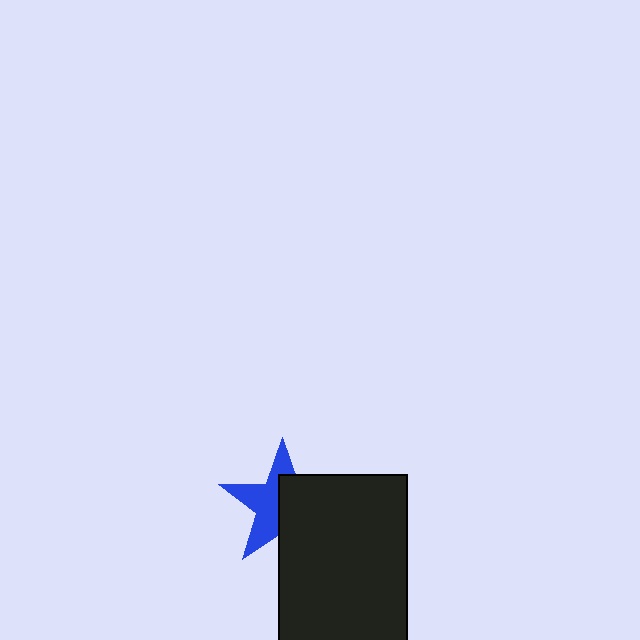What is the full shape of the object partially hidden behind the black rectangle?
The partially hidden object is a blue star.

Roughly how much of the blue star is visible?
About half of it is visible (roughly 49%).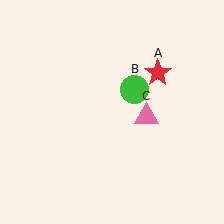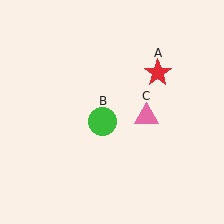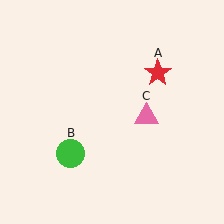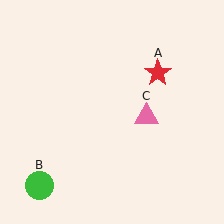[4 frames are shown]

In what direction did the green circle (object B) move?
The green circle (object B) moved down and to the left.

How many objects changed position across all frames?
1 object changed position: green circle (object B).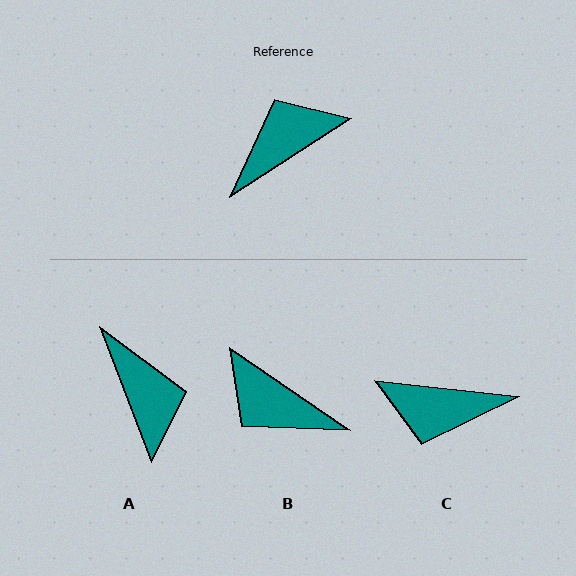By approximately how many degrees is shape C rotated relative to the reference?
Approximately 141 degrees counter-clockwise.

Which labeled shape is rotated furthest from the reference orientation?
C, about 141 degrees away.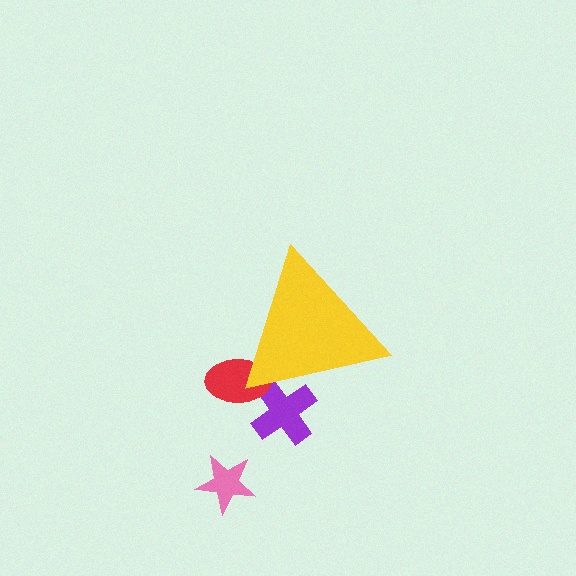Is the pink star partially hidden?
No, the pink star is fully visible.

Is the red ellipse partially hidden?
Yes, the red ellipse is partially hidden behind the yellow triangle.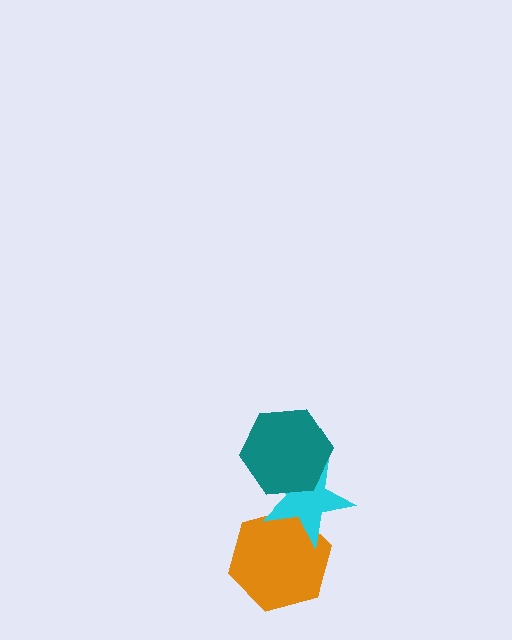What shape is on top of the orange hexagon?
The cyan star is on top of the orange hexagon.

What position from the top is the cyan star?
The cyan star is 2nd from the top.